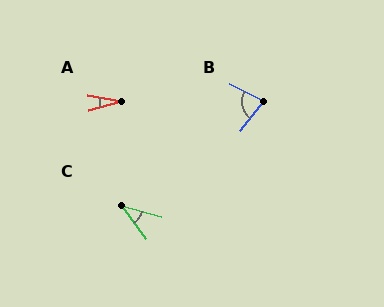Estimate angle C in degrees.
Approximately 39 degrees.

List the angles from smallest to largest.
A (24°), C (39°), B (79°).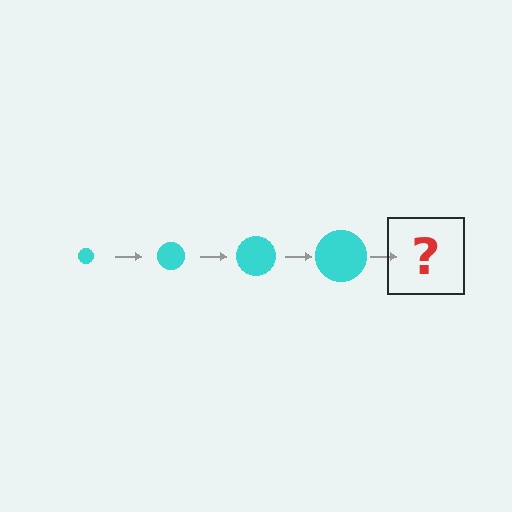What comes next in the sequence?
The next element should be a cyan circle, larger than the previous one.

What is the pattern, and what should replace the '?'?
The pattern is that the circle gets progressively larger each step. The '?' should be a cyan circle, larger than the previous one.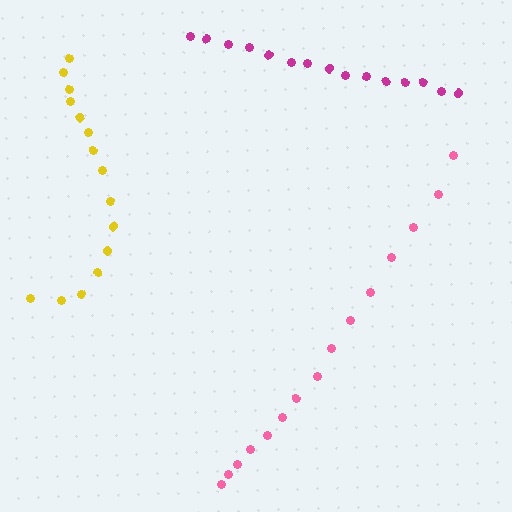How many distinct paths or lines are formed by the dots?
There are 3 distinct paths.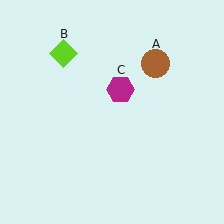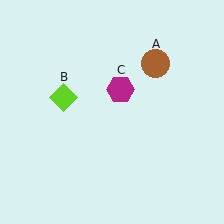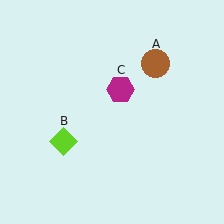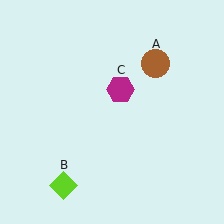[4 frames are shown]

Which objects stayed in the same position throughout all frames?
Brown circle (object A) and magenta hexagon (object C) remained stationary.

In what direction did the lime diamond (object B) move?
The lime diamond (object B) moved down.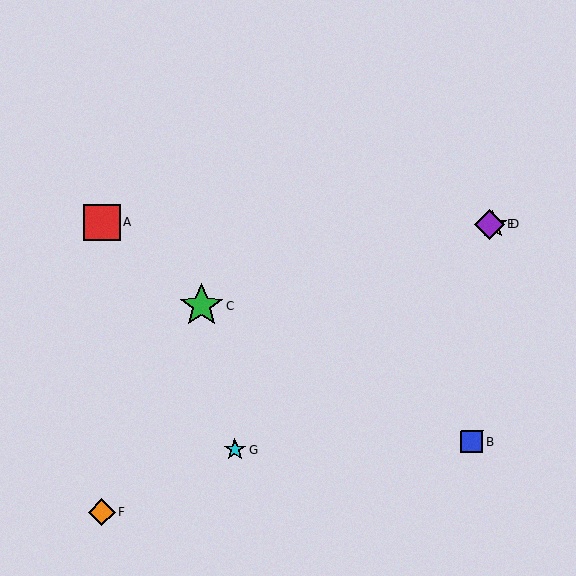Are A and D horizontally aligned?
Yes, both are at y≈223.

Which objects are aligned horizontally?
Objects A, D, E are aligned horizontally.